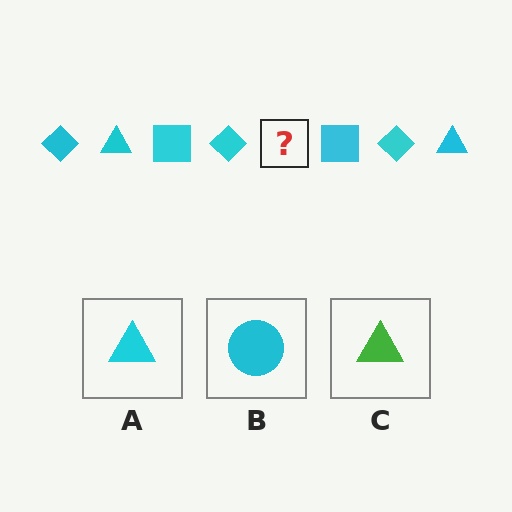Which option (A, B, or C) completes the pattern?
A.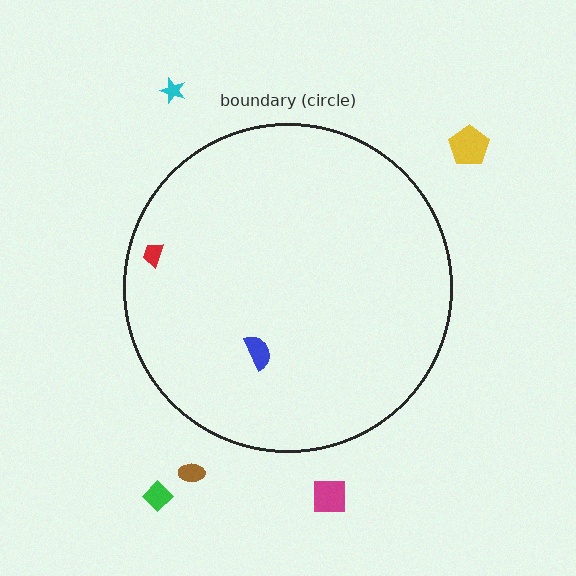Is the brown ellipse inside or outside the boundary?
Outside.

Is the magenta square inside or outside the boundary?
Outside.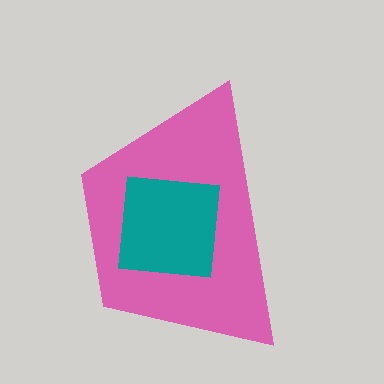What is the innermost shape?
The teal square.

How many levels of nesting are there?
2.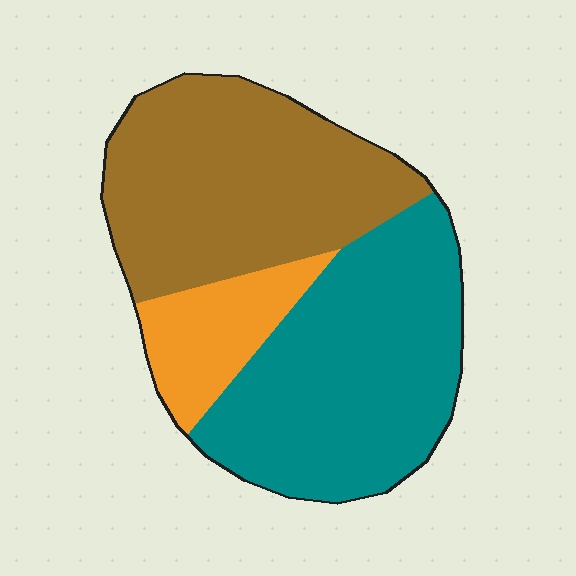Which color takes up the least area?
Orange, at roughly 15%.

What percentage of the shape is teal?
Teal covers around 45% of the shape.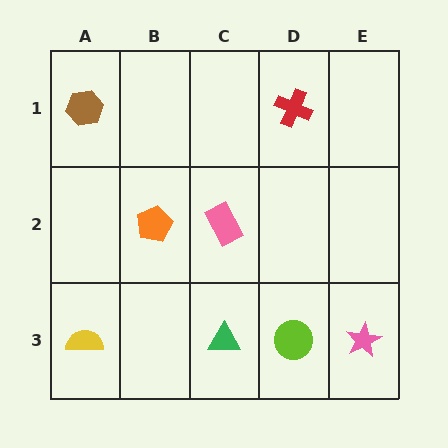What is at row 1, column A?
A brown hexagon.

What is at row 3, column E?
A pink star.